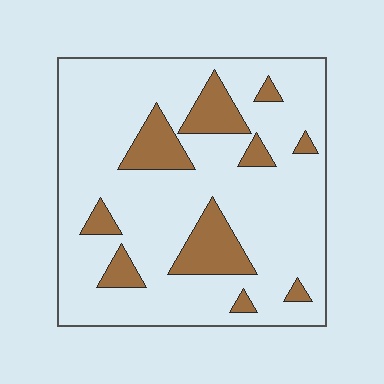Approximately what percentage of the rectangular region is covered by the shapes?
Approximately 20%.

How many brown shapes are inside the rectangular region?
10.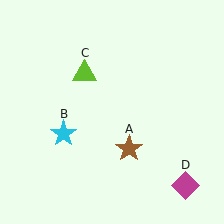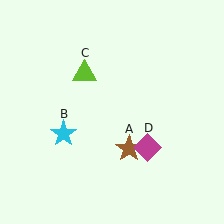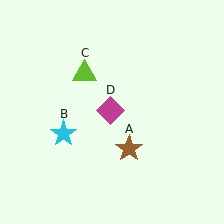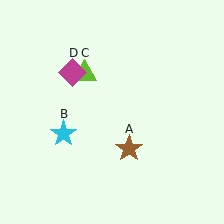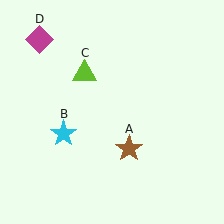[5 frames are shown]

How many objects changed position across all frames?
1 object changed position: magenta diamond (object D).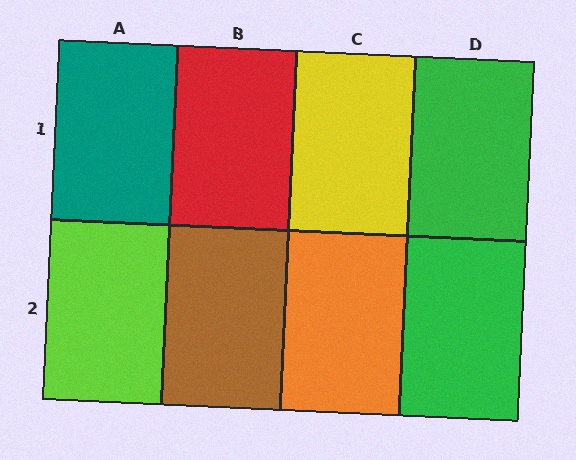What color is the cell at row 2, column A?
Lime.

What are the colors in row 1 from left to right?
Teal, red, yellow, green.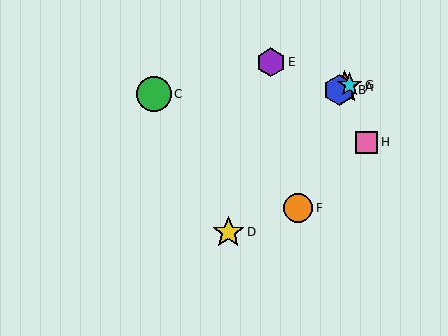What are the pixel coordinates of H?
Object H is at (367, 142).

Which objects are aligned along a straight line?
Objects A, B, G are aligned along a straight line.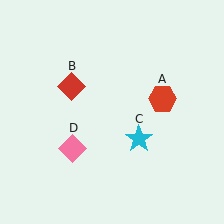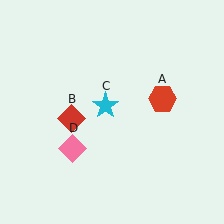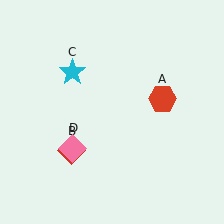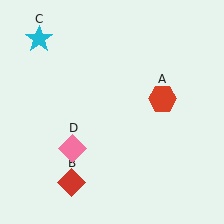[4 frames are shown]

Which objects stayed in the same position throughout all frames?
Red hexagon (object A) and pink diamond (object D) remained stationary.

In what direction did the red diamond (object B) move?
The red diamond (object B) moved down.